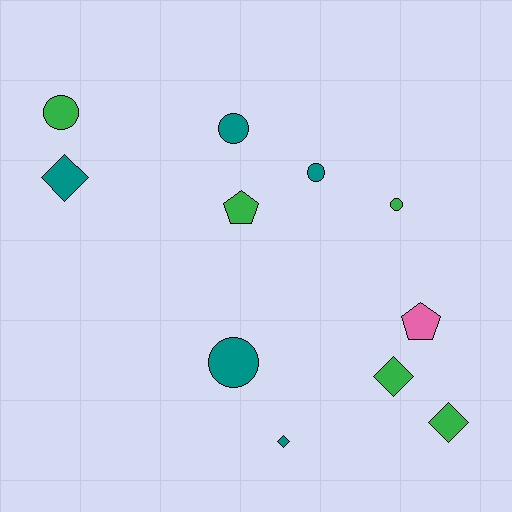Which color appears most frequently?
Teal, with 5 objects.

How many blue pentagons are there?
There are no blue pentagons.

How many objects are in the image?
There are 11 objects.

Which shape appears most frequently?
Circle, with 5 objects.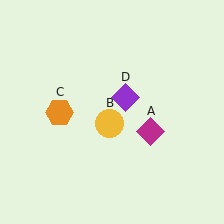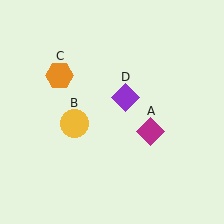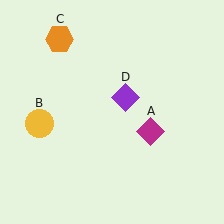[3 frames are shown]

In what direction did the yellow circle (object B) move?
The yellow circle (object B) moved left.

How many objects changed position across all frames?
2 objects changed position: yellow circle (object B), orange hexagon (object C).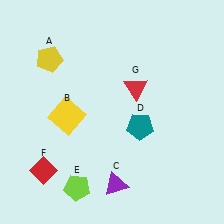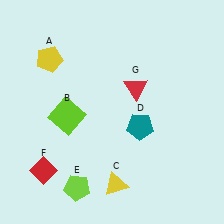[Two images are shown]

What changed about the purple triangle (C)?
In Image 1, C is purple. In Image 2, it changed to yellow.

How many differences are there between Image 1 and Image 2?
There are 2 differences between the two images.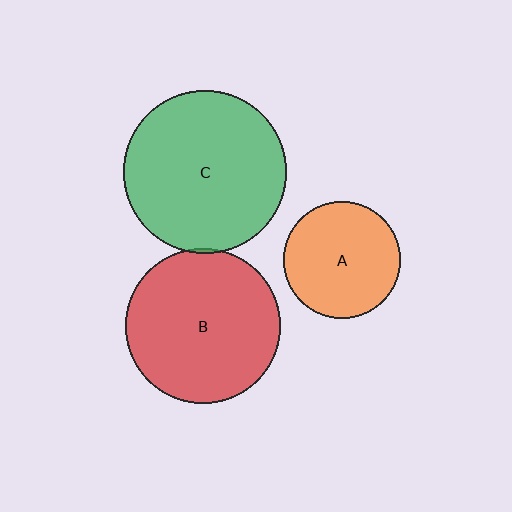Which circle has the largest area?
Circle C (green).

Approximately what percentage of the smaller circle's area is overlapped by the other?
Approximately 5%.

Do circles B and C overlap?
Yes.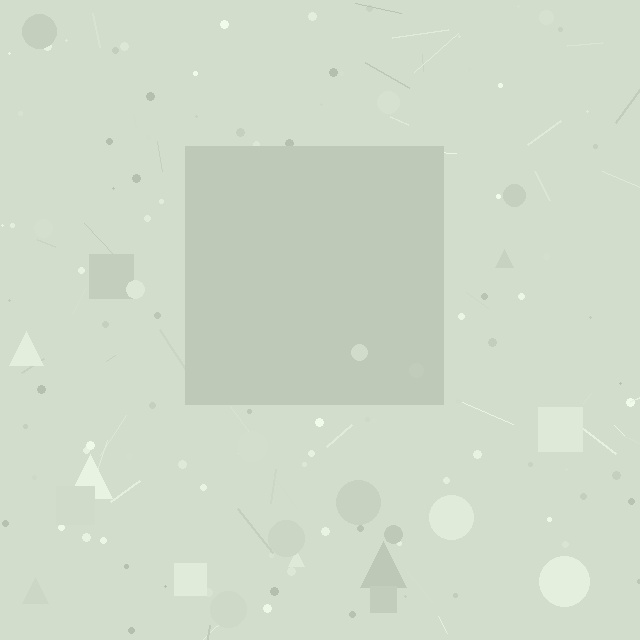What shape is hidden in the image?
A square is hidden in the image.